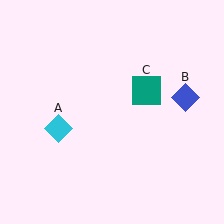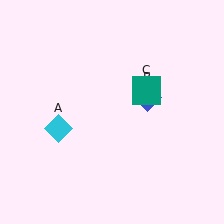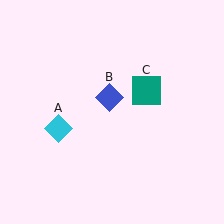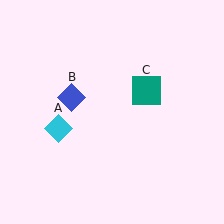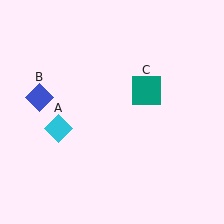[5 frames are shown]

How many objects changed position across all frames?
1 object changed position: blue diamond (object B).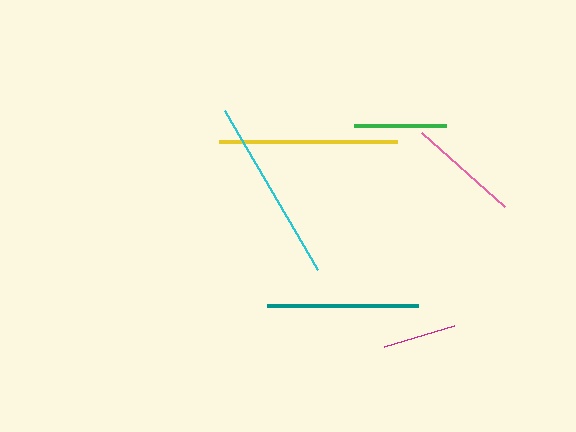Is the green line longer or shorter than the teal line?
The teal line is longer than the green line.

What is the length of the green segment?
The green segment is approximately 92 pixels long.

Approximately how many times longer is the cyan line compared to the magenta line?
The cyan line is approximately 2.5 times the length of the magenta line.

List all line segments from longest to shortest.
From longest to shortest: cyan, yellow, teal, pink, green, magenta.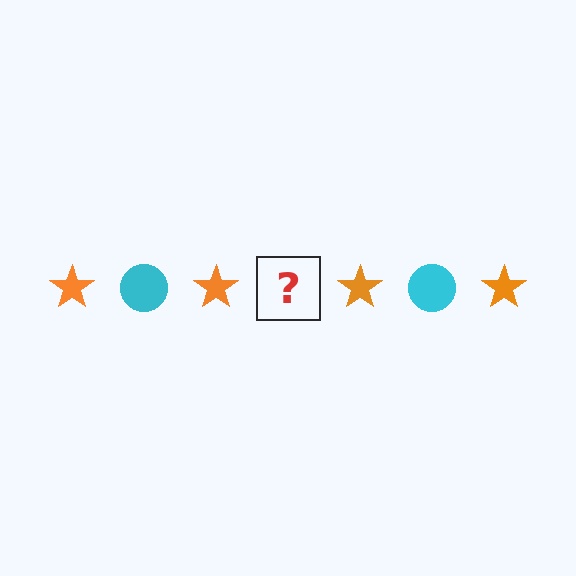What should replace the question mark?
The question mark should be replaced with a cyan circle.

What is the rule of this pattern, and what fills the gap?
The rule is that the pattern alternates between orange star and cyan circle. The gap should be filled with a cyan circle.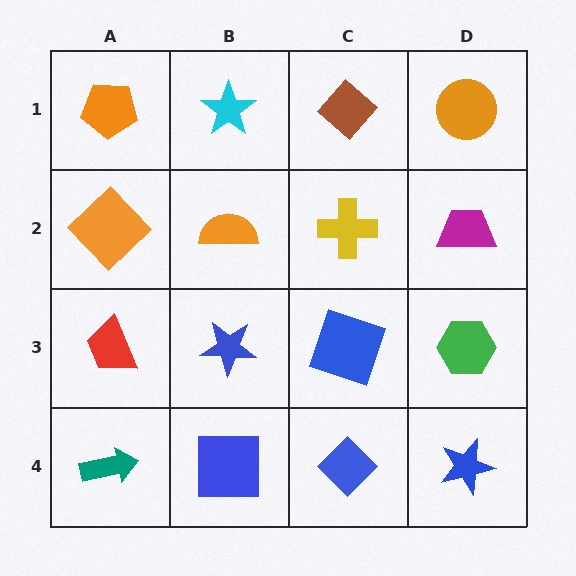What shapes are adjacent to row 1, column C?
A yellow cross (row 2, column C), a cyan star (row 1, column B), an orange circle (row 1, column D).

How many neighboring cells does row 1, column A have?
2.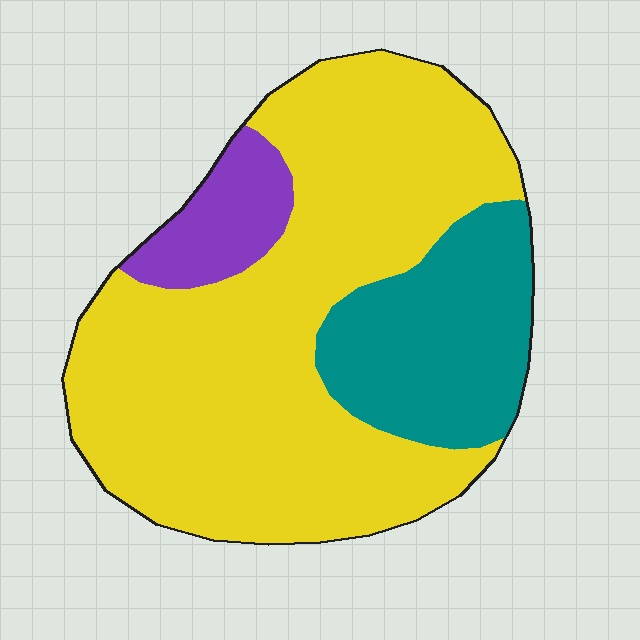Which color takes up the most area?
Yellow, at roughly 70%.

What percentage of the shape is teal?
Teal takes up about one fifth (1/5) of the shape.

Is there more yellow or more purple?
Yellow.